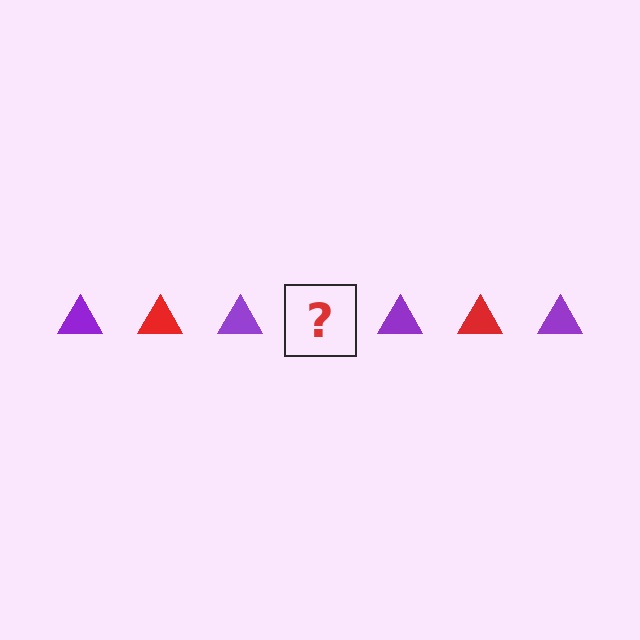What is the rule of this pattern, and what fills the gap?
The rule is that the pattern cycles through purple, red triangles. The gap should be filled with a red triangle.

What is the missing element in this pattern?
The missing element is a red triangle.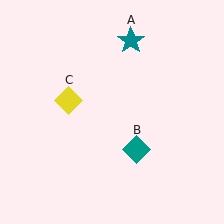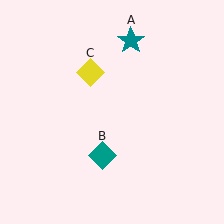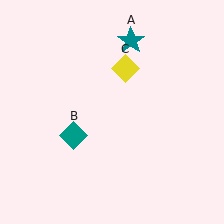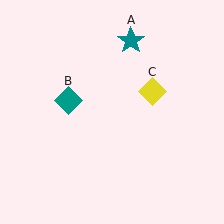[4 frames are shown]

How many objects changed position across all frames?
2 objects changed position: teal diamond (object B), yellow diamond (object C).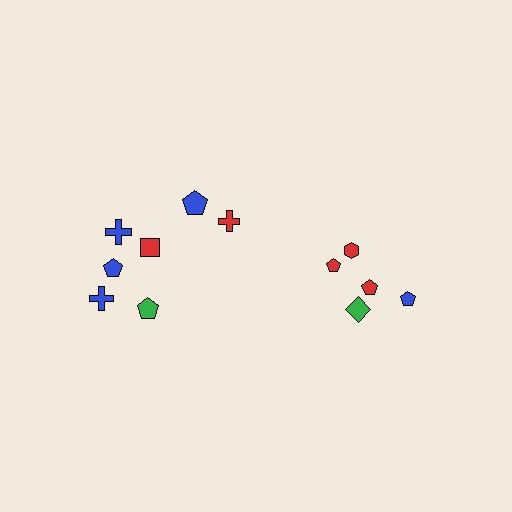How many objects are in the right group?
There are 5 objects.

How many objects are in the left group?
There are 7 objects.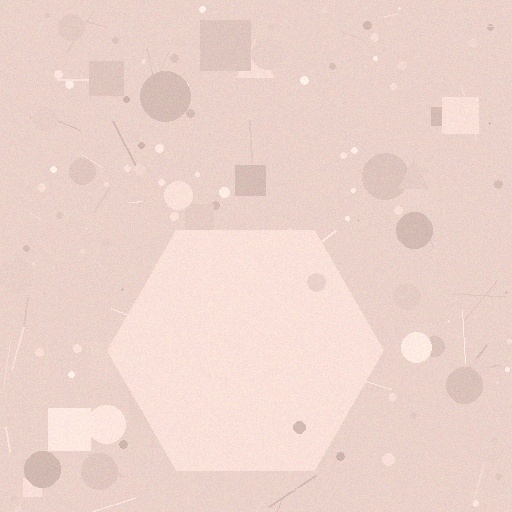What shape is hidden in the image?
A hexagon is hidden in the image.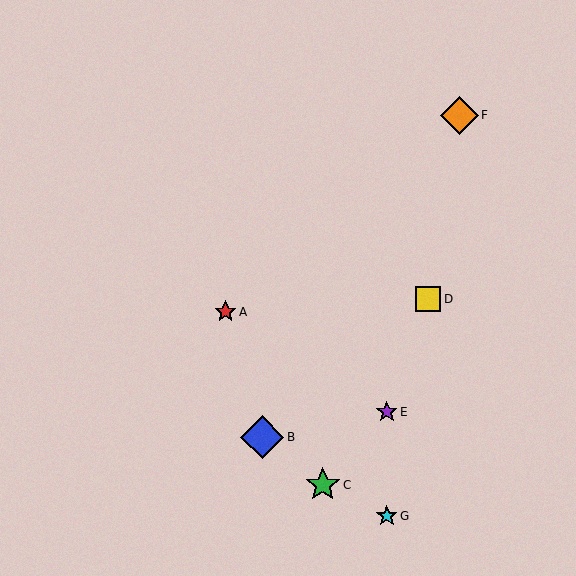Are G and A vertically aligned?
No, G is at x≈387 and A is at x≈225.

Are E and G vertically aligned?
Yes, both are at x≈387.